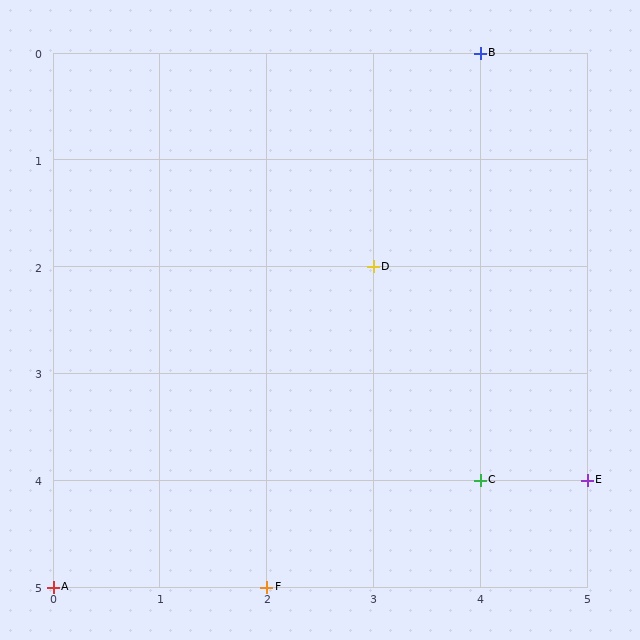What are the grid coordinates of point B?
Point B is at grid coordinates (4, 0).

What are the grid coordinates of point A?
Point A is at grid coordinates (0, 5).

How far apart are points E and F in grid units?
Points E and F are 3 columns and 1 row apart (about 3.2 grid units diagonally).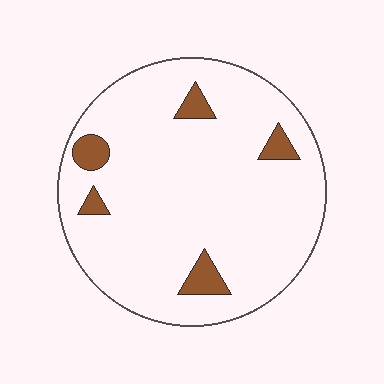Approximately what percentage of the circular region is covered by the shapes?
Approximately 10%.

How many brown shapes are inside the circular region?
5.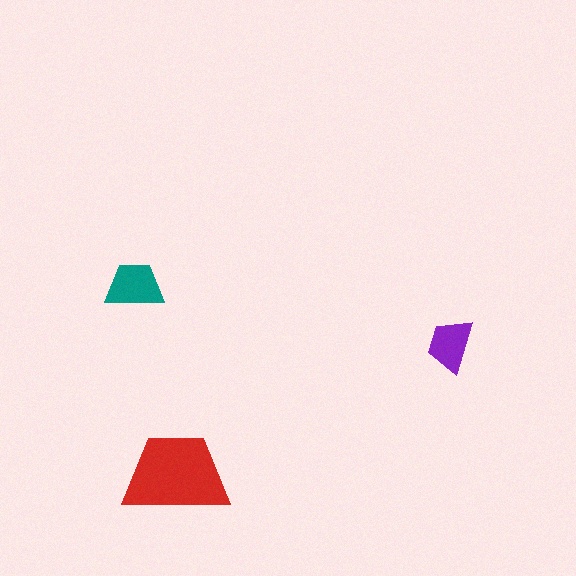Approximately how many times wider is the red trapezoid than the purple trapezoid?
About 2 times wider.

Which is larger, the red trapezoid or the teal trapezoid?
The red one.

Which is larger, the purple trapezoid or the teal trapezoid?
The teal one.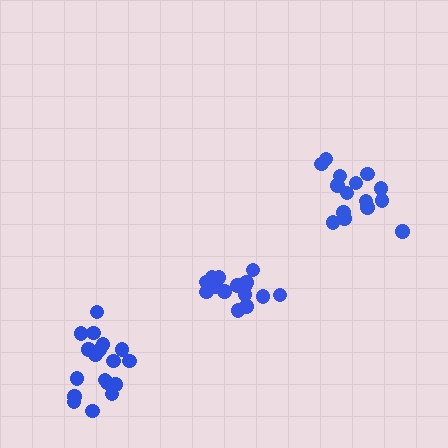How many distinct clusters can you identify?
There are 3 distinct clusters.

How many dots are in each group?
Group 1: 16 dots, Group 2: 18 dots, Group 3: 15 dots (49 total).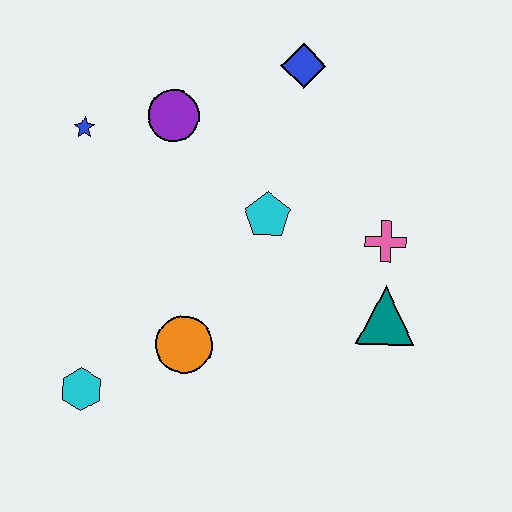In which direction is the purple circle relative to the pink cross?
The purple circle is to the left of the pink cross.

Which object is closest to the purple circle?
The blue star is closest to the purple circle.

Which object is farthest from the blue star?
The teal triangle is farthest from the blue star.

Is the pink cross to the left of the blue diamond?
No